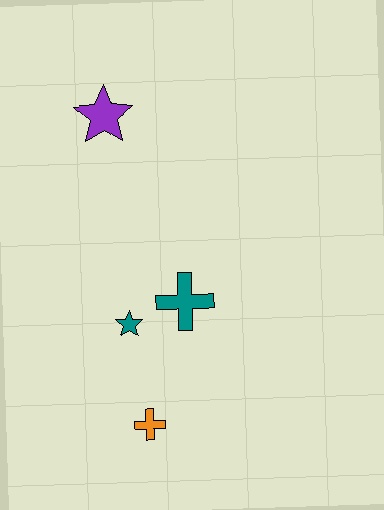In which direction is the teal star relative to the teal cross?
The teal star is to the left of the teal cross.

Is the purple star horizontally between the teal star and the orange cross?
No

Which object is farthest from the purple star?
The orange cross is farthest from the purple star.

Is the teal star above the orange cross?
Yes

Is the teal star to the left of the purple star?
No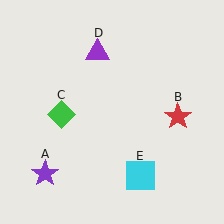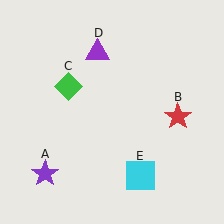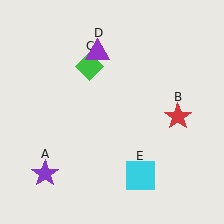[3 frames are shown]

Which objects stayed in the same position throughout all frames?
Purple star (object A) and red star (object B) and purple triangle (object D) and cyan square (object E) remained stationary.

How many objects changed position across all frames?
1 object changed position: green diamond (object C).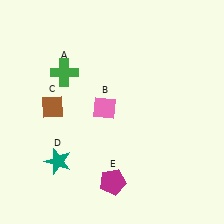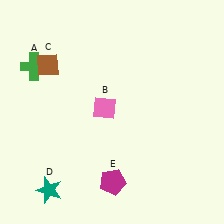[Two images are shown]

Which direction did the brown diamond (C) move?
The brown diamond (C) moved up.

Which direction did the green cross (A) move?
The green cross (A) moved left.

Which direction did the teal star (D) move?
The teal star (D) moved down.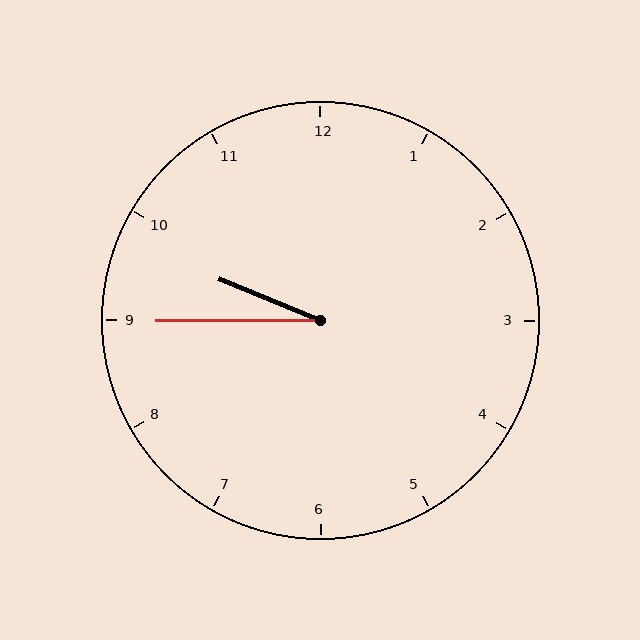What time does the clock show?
9:45.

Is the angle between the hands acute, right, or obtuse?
It is acute.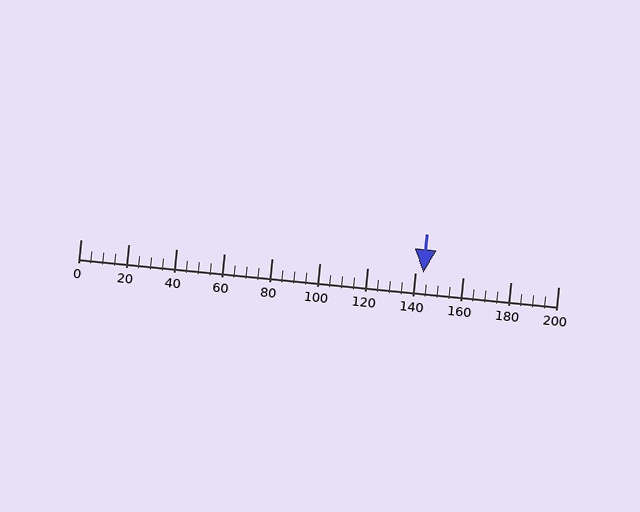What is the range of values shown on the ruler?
The ruler shows values from 0 to 200.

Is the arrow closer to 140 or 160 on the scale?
The arrow is closer to 140.